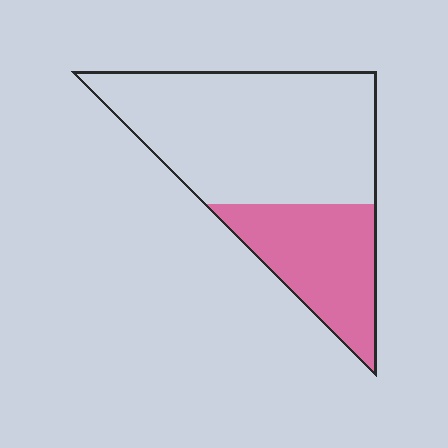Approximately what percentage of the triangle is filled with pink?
Approximately 30%.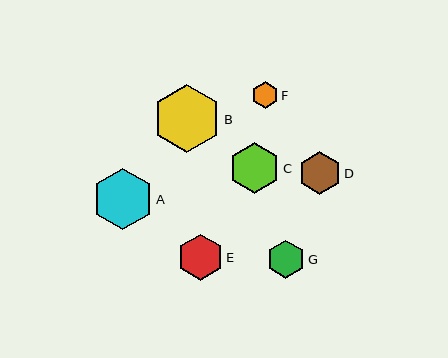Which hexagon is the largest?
Hexagon B is the largest with a size of approximately 68 pixels.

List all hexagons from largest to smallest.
From largest to smallest: B, A, C, E, D, G, F.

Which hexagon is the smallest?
Hexagon F is the smallest with a size of approximately 27 pixels.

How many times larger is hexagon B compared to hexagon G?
Hexagon B is approximately 1.8 times the size of hexagon G.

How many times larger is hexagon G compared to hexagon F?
Hexagon G is approximately 1.4 times the size of hexagon F.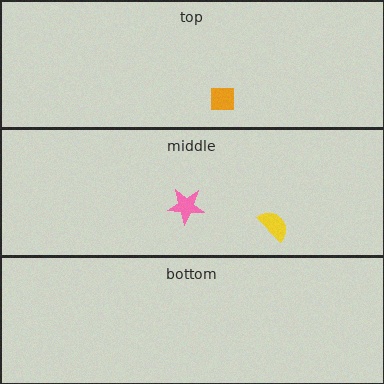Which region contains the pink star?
The middle region.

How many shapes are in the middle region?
2.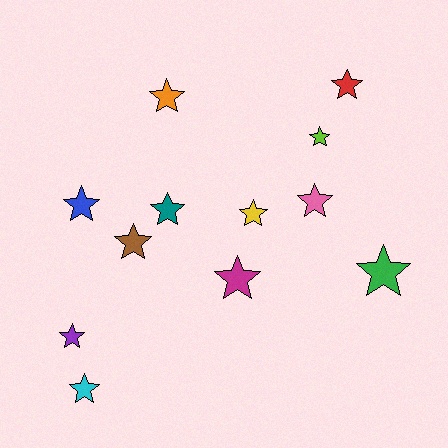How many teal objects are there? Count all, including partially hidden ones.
There is 1 teal object.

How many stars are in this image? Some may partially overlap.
There are 12 stars.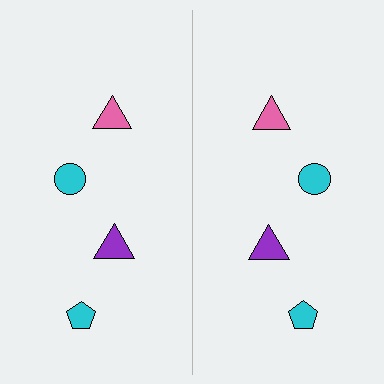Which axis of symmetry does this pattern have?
The pattern has a vertical axis of symmetry running through the center of the image.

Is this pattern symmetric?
Yes, this pattern has bilateral (reflection) symmetry.